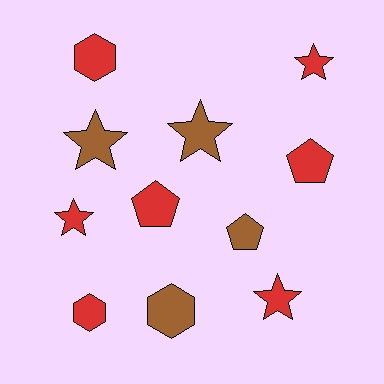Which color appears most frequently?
Red, with 7 objects.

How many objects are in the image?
There are 11 objects.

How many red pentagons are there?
There are 2 red pentagons.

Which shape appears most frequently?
Star, with 5 objects.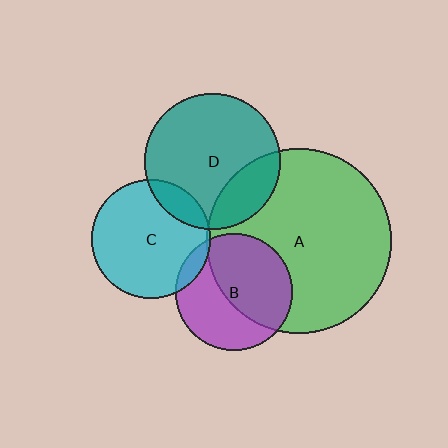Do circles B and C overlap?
Yes.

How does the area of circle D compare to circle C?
Approximately 1.3 times.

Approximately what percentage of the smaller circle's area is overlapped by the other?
Approximately 10%.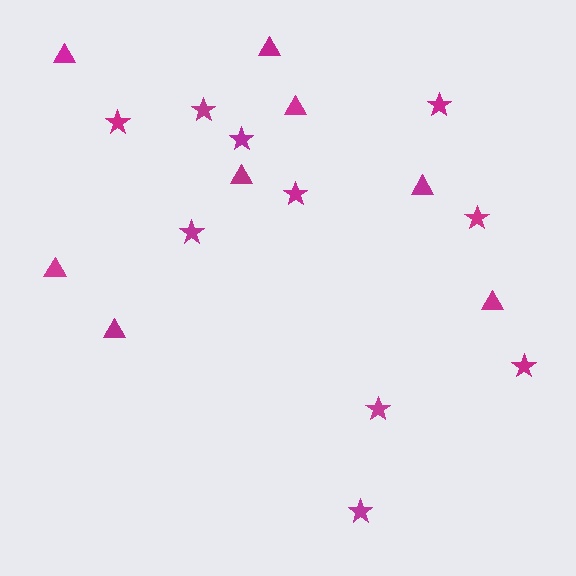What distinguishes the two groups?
There are 2 groups: one group of triangles (8) and one group of stars (10).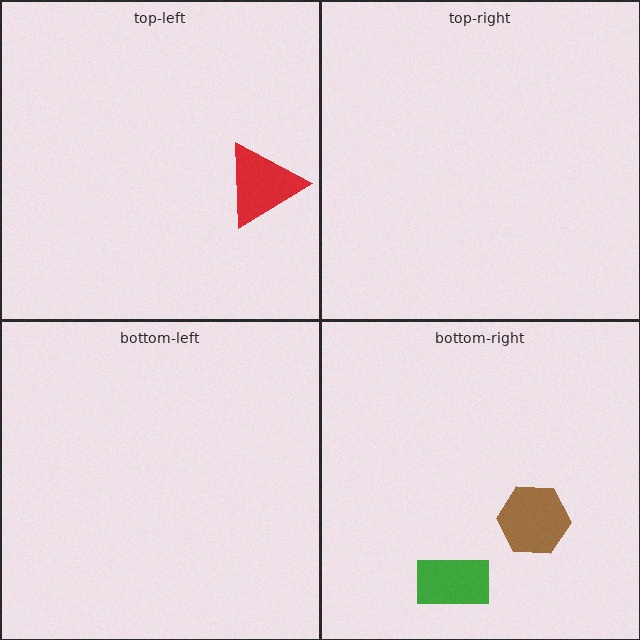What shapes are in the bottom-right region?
The green rectangle, the brown hexagon.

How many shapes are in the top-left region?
1.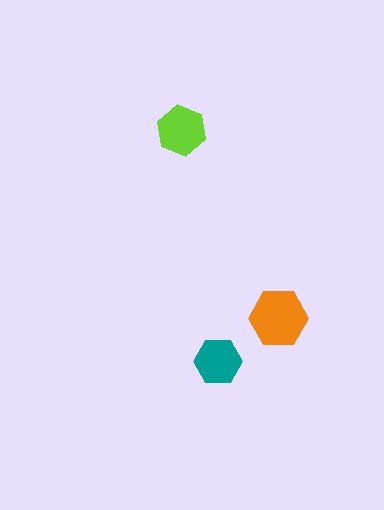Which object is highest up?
The lime hexagon is topmost.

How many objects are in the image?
There are 3 objects in the image.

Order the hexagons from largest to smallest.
the orange one, the lime one, the teal one.